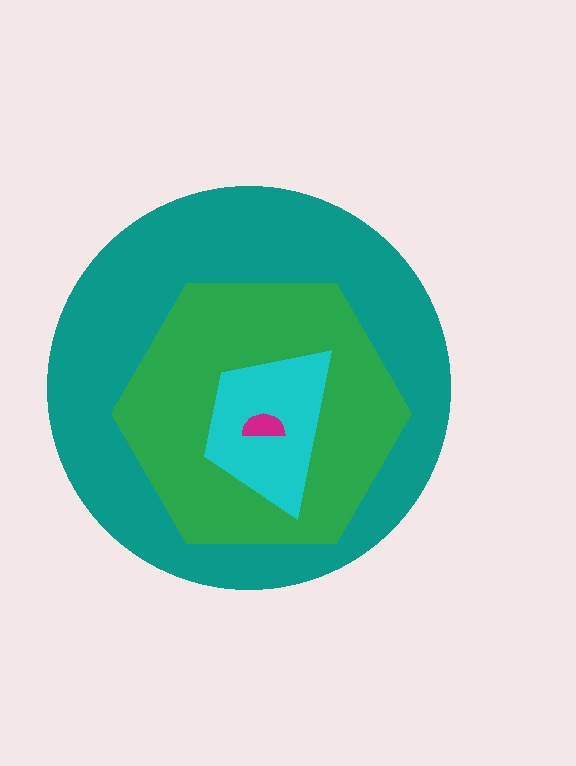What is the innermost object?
The magenta semicircle.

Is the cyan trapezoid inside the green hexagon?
Yes.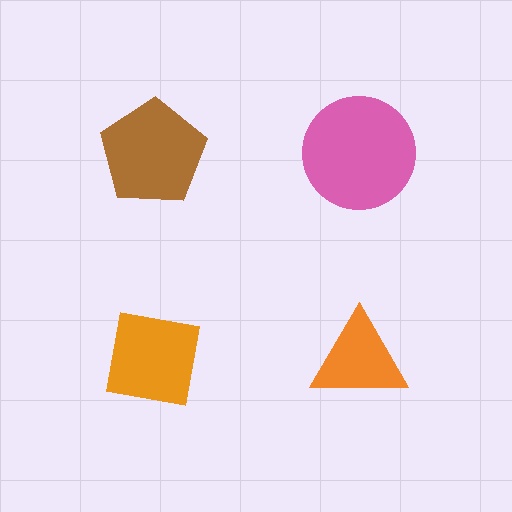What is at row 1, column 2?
A pink circle.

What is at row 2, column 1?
An orange square.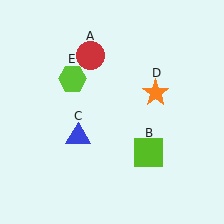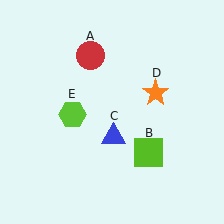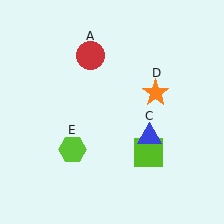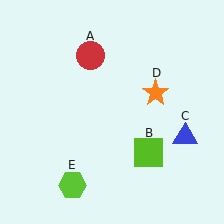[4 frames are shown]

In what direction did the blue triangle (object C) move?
The blue triangle (object C) moved right.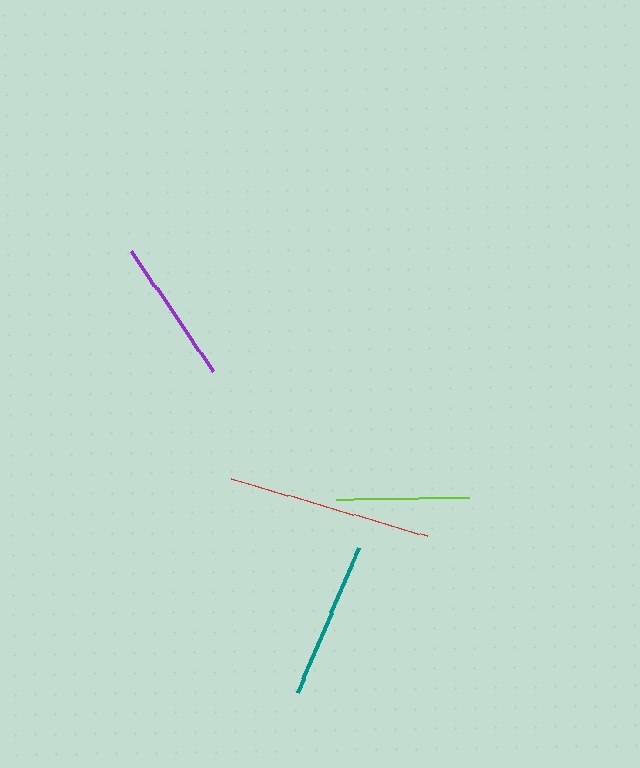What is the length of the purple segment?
The purple segment is approximately 144 pixels long.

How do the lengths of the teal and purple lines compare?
The teal and purple lines are approximately the same length.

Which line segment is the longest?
The red line is the longest at approximately 204 pixels.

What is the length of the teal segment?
The teal segment is approximately 157 pixels long.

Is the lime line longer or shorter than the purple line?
The purple line is longer than the lime line.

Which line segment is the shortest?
The lime line is the shortest at approximately 132 pixels.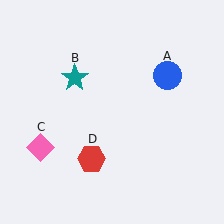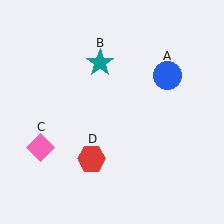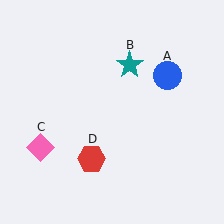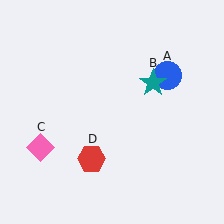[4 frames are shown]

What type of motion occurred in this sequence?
The teal star (object B) rotated clockwise around the center of the scene.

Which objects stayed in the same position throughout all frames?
Blue circle (object A) and pink diamond (object C) and red hexagon (object D) remained stationary.